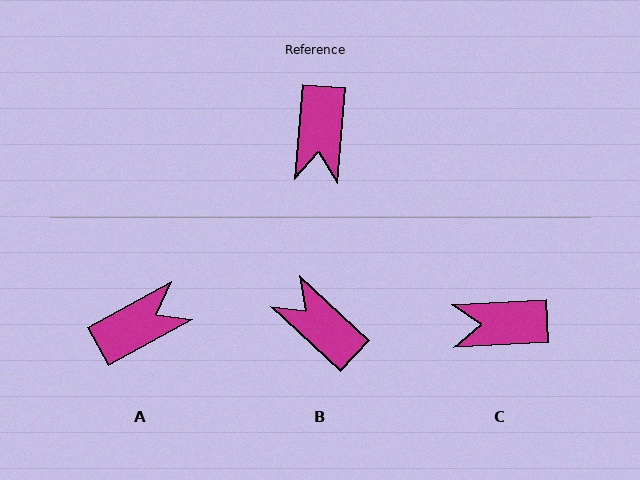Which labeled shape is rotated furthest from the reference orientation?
B, about 128 degrees away.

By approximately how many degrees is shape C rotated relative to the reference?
Approximately 83 degrees clockwise.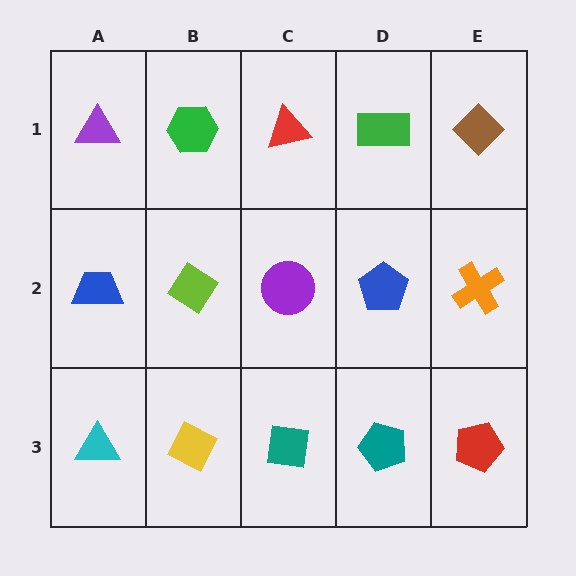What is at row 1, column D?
A green rectangle.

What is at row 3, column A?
A cyan triangle.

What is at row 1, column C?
A red triangle.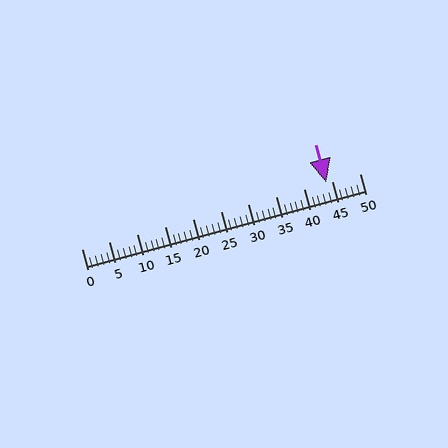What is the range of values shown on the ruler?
The ruler shows values from 0 to 50.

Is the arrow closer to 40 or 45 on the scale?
The arrow is closer to 45.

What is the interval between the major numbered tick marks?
The major tick marks are spaced 5 units apart.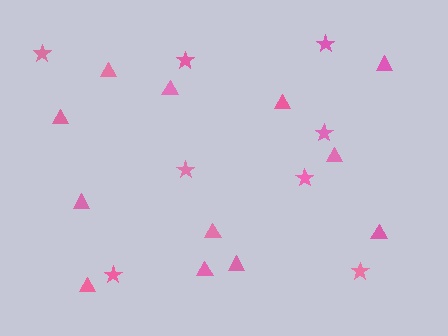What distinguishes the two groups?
There are 2 groups: one group of triangles (12) and one group of stars (8).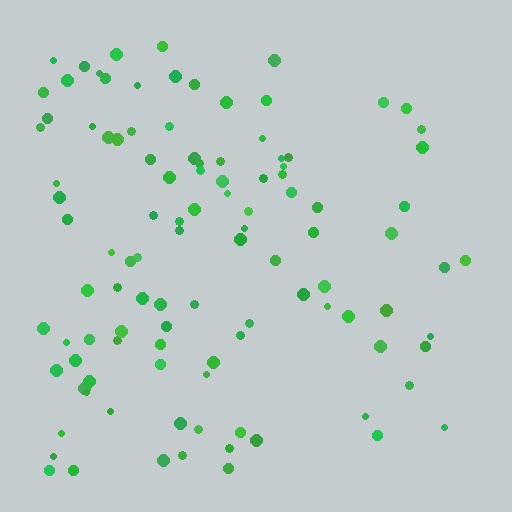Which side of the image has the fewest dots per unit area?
The right.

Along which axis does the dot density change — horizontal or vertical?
Horizontal.